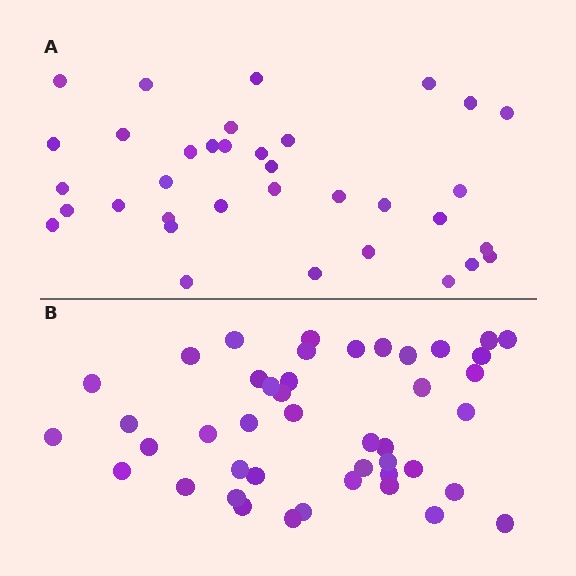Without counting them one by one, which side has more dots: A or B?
Region B (the bottom region) has more dots.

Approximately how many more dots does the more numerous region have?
Region B has roughly 8 or so more dots than region A.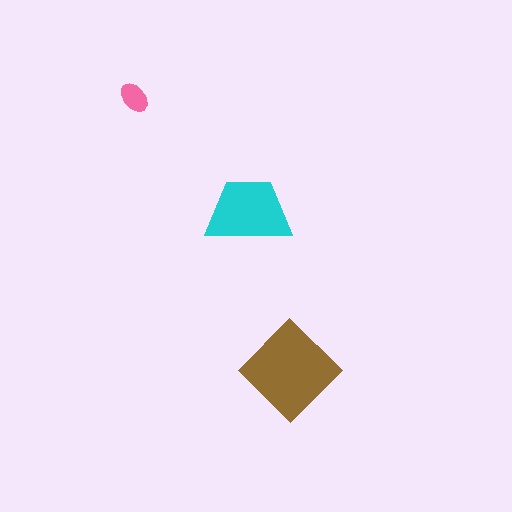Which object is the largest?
The brown diamond.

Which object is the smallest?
The pink ellipse.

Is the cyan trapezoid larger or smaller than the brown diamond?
Smaller.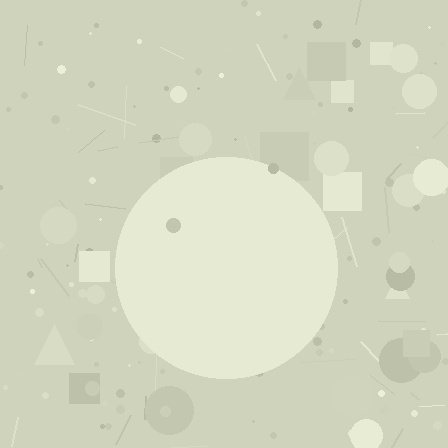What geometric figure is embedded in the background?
A circle is embedded in the background.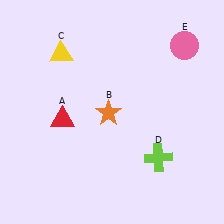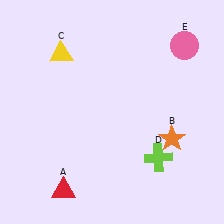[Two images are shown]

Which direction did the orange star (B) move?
The orange star (B) moved right.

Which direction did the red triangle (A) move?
The red triangle (A) moved down.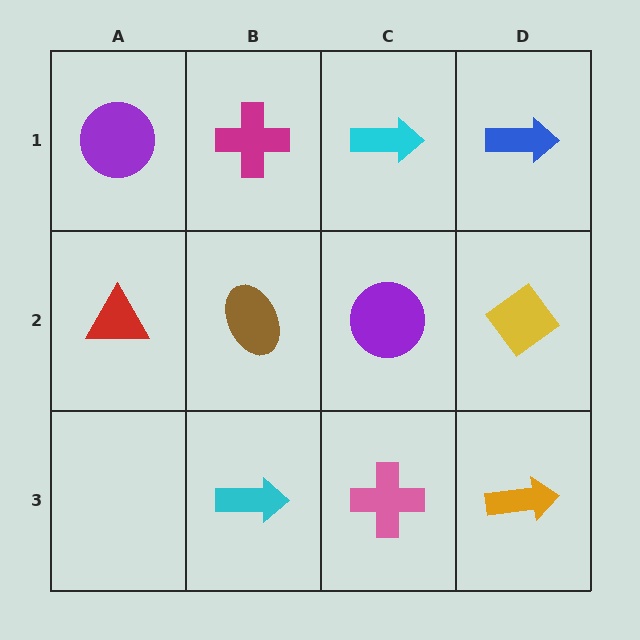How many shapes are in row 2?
4 shapes.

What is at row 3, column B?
A cyan arrow.